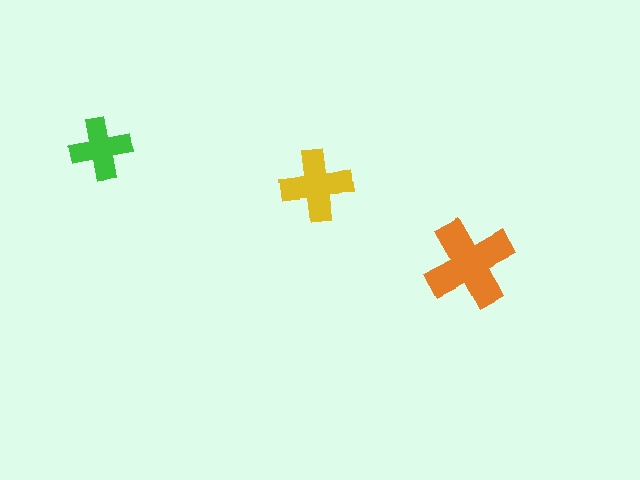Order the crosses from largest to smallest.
the orange one, the yellow one, the green one.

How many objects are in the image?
There are 3 objects in the image.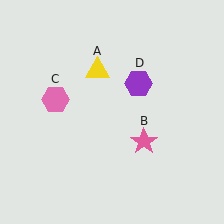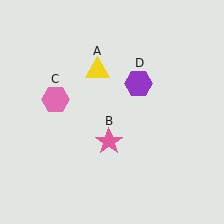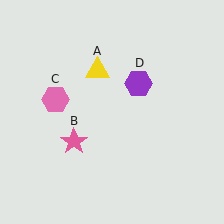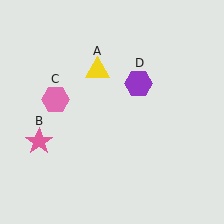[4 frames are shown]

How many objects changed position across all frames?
1 object changed position: pink star (object B).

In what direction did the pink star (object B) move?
The pink star (object B) moved left.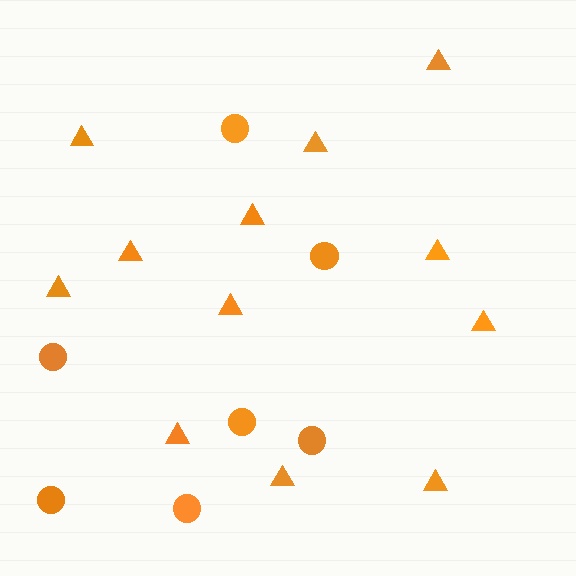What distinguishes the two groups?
There are 2 groups: one group of triangles (12) and one group of circles (7).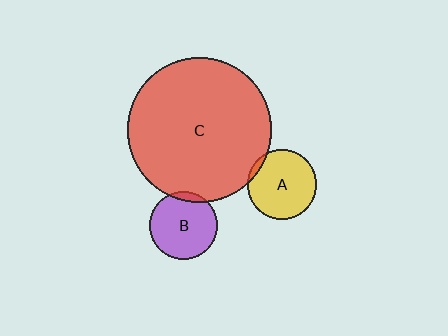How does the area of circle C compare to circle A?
Approximately 4.3 times.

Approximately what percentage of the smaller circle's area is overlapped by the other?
Approximately 5%.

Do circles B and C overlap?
Yes.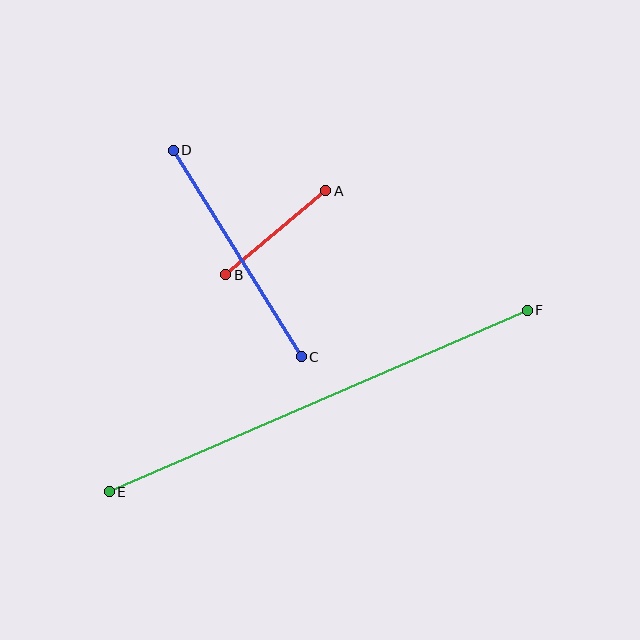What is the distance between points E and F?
The distance is approximately 455 pixels.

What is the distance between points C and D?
The distance is approximately 243 pixels.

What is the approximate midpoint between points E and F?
The midpoint is at approximately (318, 401) pixels.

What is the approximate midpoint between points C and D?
The midpoint is at approximately (237, 254) pixels.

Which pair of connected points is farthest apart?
Points E and F are farthest apart.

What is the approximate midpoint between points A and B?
The midpoint is at approximately (276, 233) pixels.